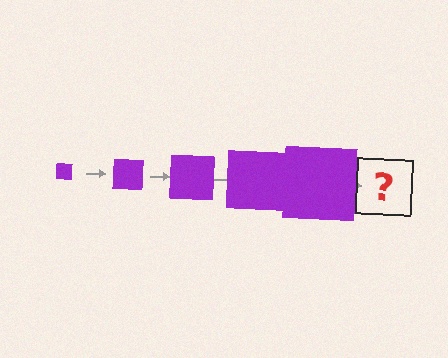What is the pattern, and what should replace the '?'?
The pattern is that the square gets progressively larger each step. The '?' should be a purple square, larger than the previous one.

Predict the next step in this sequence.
The next step is a purple square, larger than the previous one.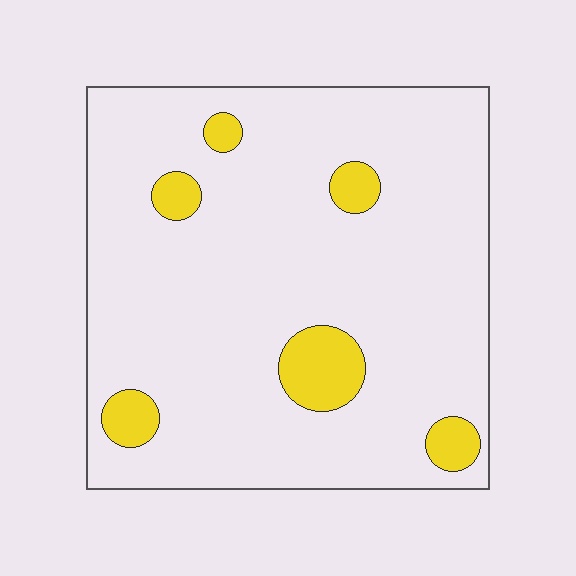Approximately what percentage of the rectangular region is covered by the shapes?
Approximately 10%.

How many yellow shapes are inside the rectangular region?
6.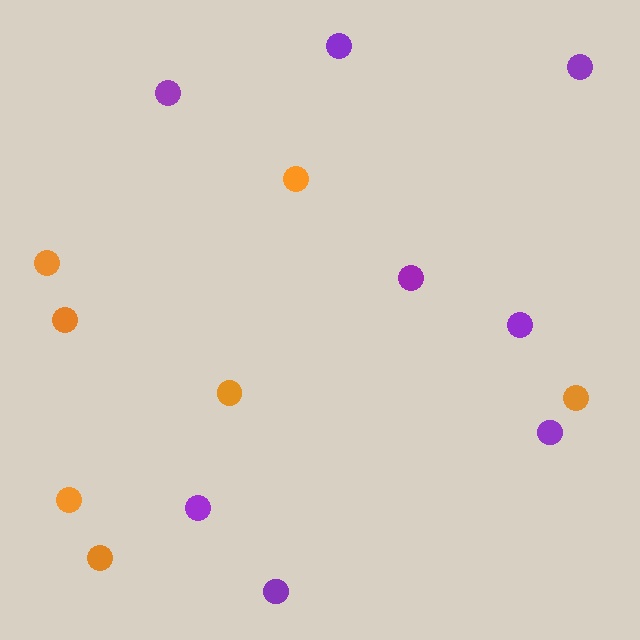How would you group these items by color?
There are 2 groups: one group of purple circles (8) and one group of orange circles (7).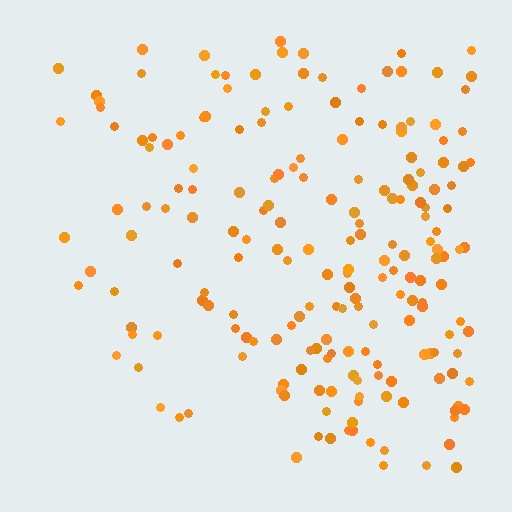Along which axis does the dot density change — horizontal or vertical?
Horizontal.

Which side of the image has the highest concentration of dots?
The right.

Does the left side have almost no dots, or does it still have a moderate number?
Still a moderate number, just noticeably fewer than the right.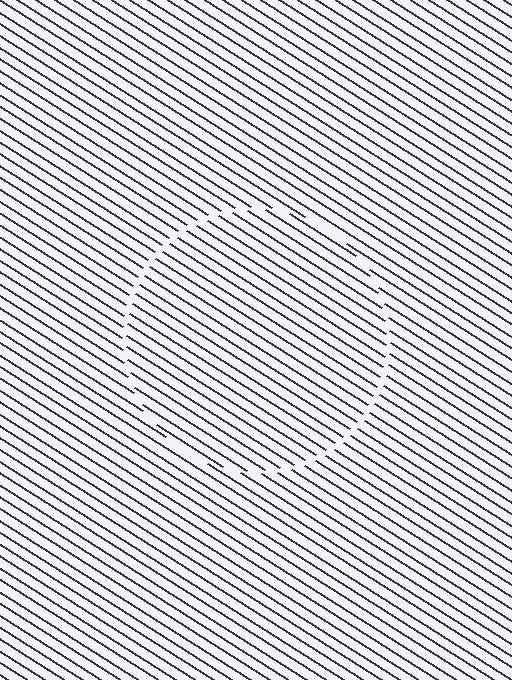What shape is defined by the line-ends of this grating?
An illusory circle. The interior of the shape contains the same grating, shifted by half a period — the contour is defined by the phase discontinuity where line-ends from the inner and outer gratings abut.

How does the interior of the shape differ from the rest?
The interior of the shape contains the same grating, shifted by half a period — the contour is defined by the phase discontinuity where line-ends from the inner and outer gratings abut.